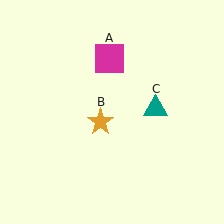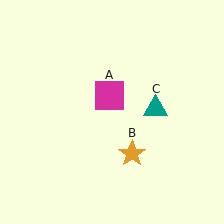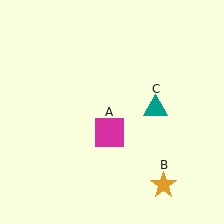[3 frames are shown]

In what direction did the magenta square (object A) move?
The magenta square (object A) moved down.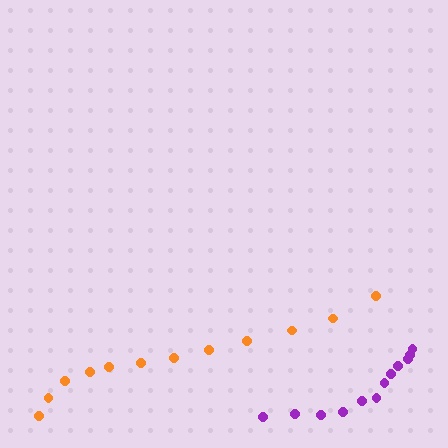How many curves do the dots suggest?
There are 2 distinct paths.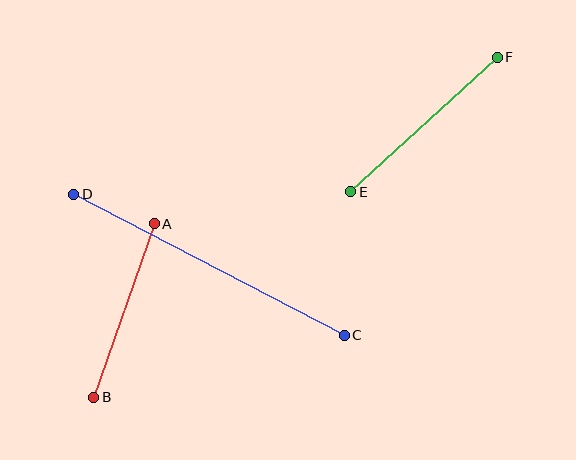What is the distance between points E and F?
The distance is approximately 199 pixels.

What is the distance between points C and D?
The distance is approximately 305 pixels.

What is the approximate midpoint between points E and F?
The midpoint is at approximately (424, 124) pixels.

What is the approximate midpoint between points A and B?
The midpoint is at approximately (124, 311) pixels.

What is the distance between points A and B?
The distance is approximately 184 pixels.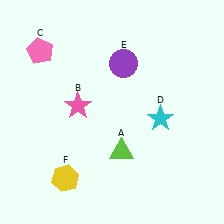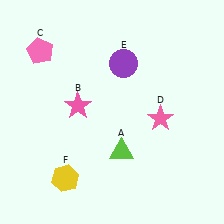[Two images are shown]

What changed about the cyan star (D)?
In Image 1, D is cyan. In Image 2, it changed to pink.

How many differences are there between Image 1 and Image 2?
There is 1 difference between the two images.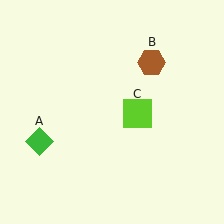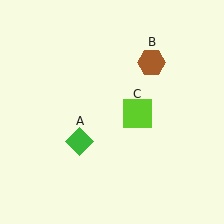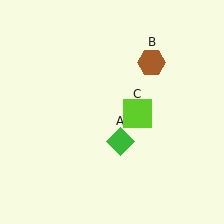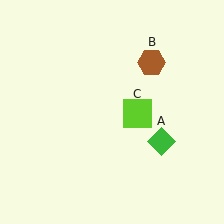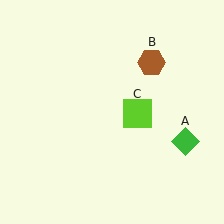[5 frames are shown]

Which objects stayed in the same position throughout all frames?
Brown hexagon (object B) and lime square (object C) remained stationary.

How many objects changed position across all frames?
1 object changed position: green diamond (object A).